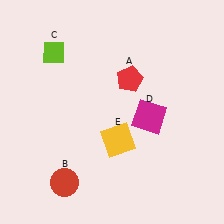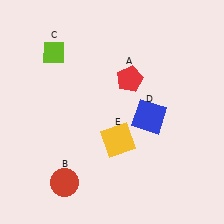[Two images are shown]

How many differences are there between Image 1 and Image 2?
There is 1 difference between the two images.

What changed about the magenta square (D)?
In Image 1, D is magenta. In Image 2, it changed to blue.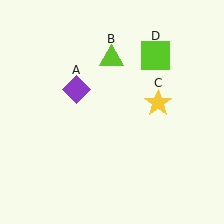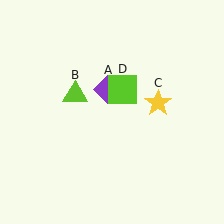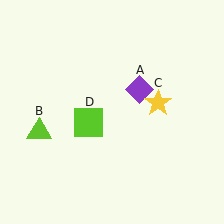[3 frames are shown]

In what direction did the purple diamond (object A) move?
The purple diamond (object A) moved right.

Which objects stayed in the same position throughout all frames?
Yellow star (object C) remained stationary.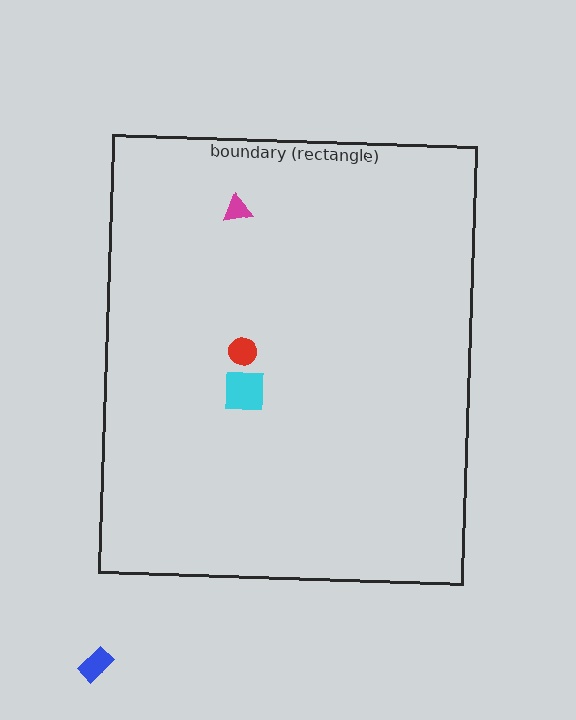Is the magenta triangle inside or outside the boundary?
Inside.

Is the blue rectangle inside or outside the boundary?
Outside.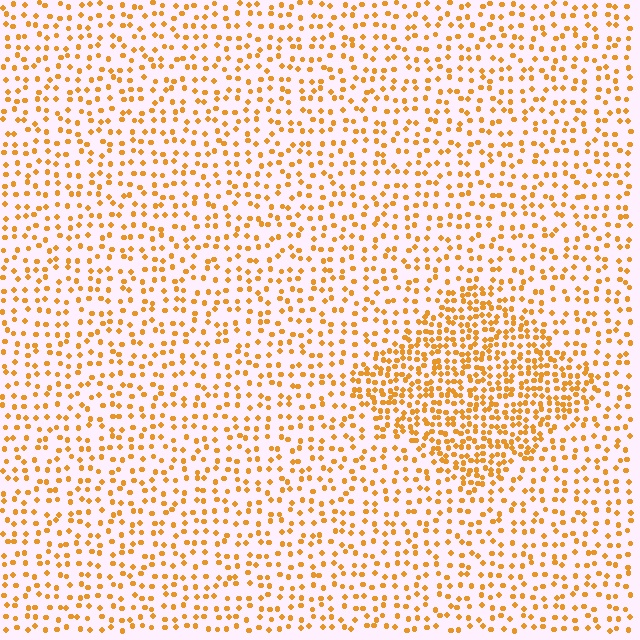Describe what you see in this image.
The image contains small orange elements arranged at two different densities. A diamond-shaped region is visible where the elements are more densely packed than the surrounding area.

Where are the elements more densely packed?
The elements are more densely packed inside the diamond boundary.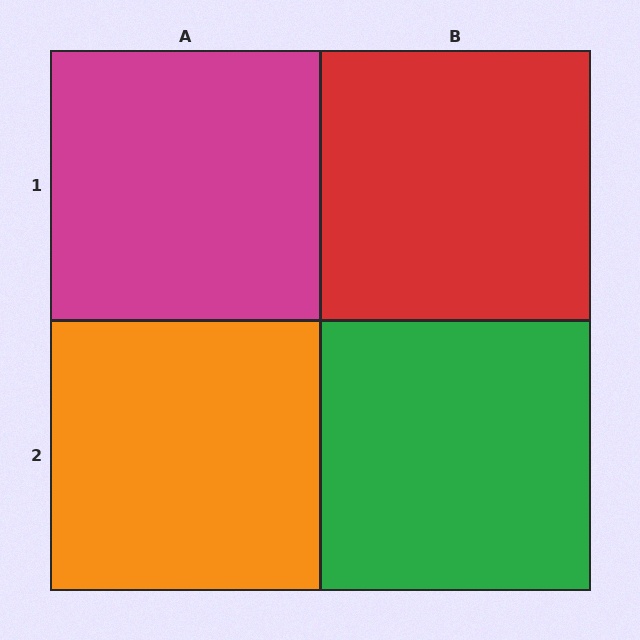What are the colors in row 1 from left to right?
Magenta, red.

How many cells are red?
1 cell is red.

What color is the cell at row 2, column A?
Orange.